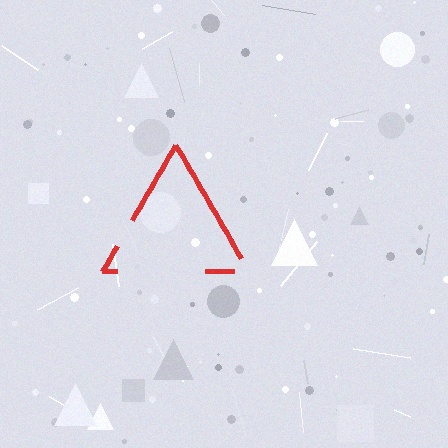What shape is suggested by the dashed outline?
The dashed outline suggests a triangle.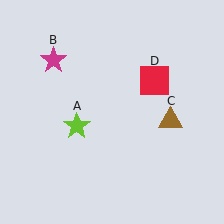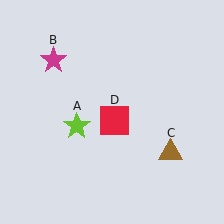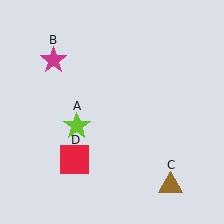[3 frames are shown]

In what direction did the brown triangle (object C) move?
The brown triangle (object C) moved down.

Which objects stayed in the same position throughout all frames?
Lime star (object A) and magenta star (object B) remained stationary.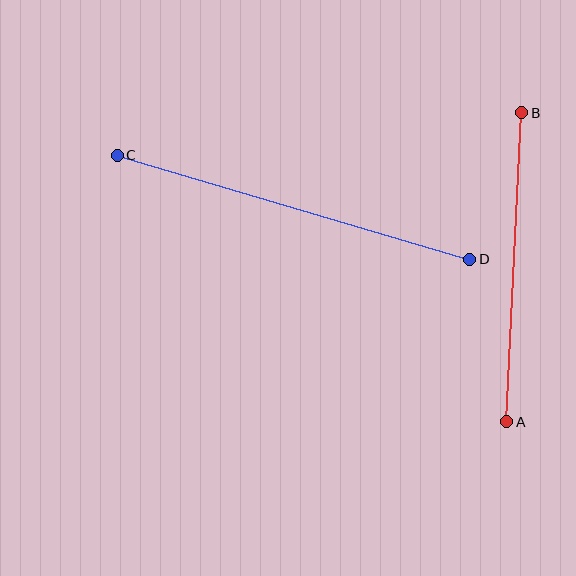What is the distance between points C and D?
The distance is approximately 368 pixels.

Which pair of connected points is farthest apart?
Points C and D are farthest apart.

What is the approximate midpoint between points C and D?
The midpoint is at approximately (293, 207) pixels.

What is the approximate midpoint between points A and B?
The midpoint is at approximately (514, 267) pixels.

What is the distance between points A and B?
The distance is approximately 309 pixels.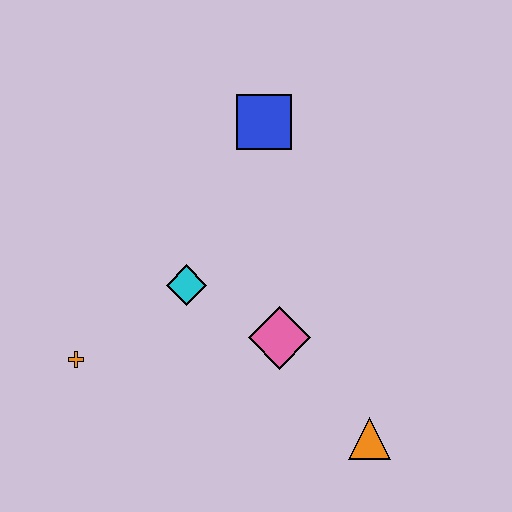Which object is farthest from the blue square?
The orange triangle is farthest from the blue square.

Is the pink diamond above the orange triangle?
Yes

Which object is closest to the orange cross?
The cyan diamond is closest to the orange cross.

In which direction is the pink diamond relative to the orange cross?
The pink diamond is to the right of the orange cross.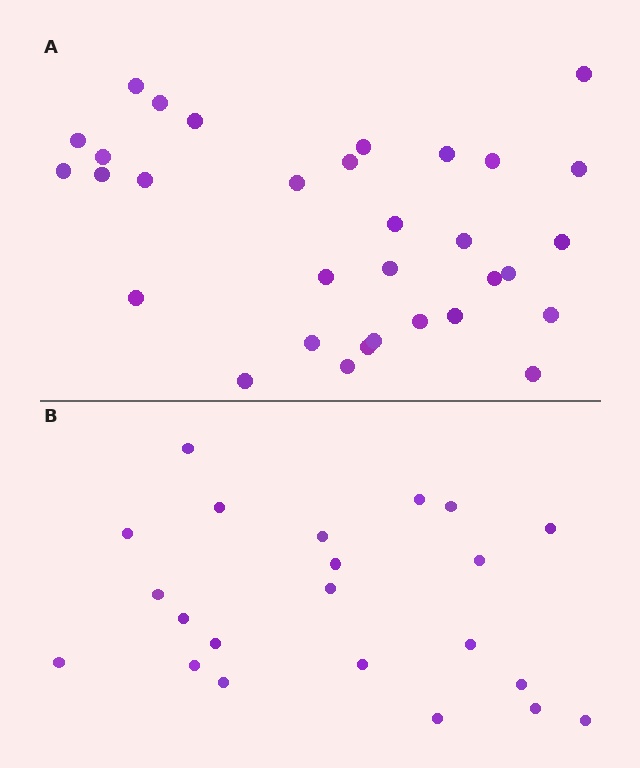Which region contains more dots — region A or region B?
Region A (the top region) has more dots.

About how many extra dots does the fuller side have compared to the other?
Region A has roughly 10 or so more dots than region B.